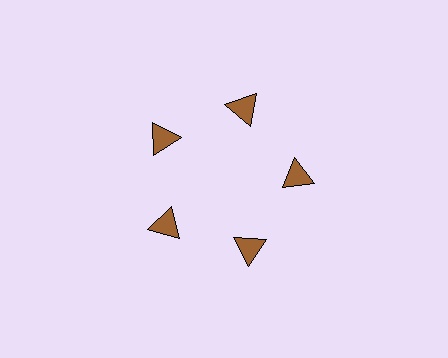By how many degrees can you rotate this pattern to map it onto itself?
The pattern maps onto itself every 72 degrees of rotation.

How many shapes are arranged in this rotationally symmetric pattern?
There are 5 shapes, arranged in 5 groups of 1.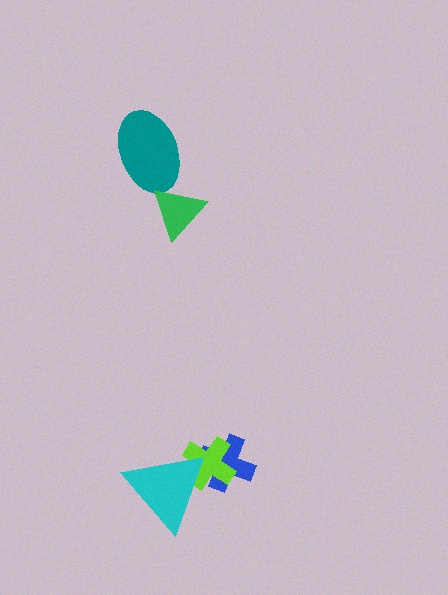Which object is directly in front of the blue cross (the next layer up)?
The lime cross is directly in front of the blue cross.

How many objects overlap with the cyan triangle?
2 objects overlap with the cyan triangle.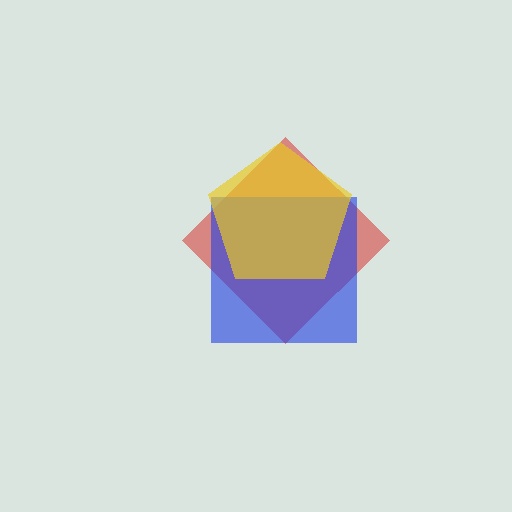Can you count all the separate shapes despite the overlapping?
Yes, there are 3 separate shapes.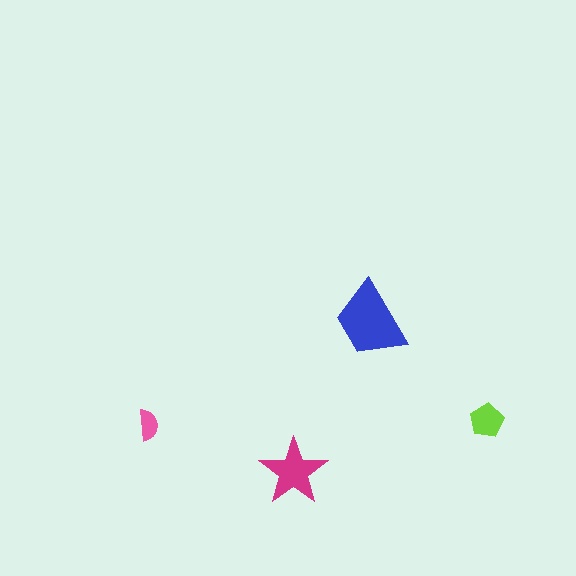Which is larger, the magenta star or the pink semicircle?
The magenta star.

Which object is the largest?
The blue trapezoid.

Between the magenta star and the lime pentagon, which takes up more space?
The magenta star.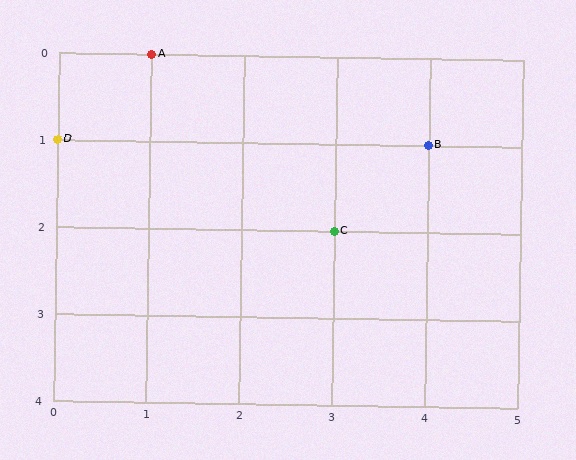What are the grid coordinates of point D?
Point D is at grid coordinates (0, 1).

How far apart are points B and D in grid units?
Points B and D are 4 columns apart.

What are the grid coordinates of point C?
Point C is at grid coordinates (3, 2).